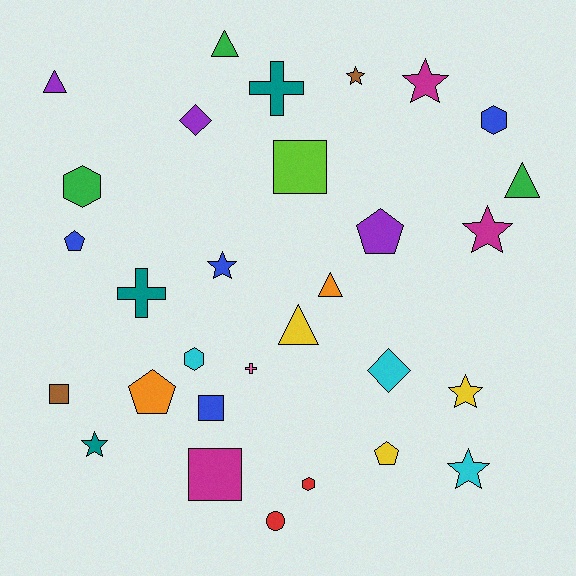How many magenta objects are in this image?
There are 3 magenta objects.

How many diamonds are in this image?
There are 2 diamonds.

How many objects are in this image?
There are 30 objects.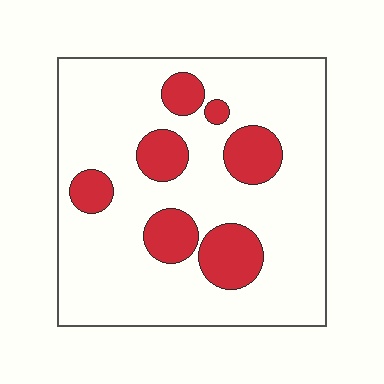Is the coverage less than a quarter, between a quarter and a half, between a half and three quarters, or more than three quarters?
Less than a quarter.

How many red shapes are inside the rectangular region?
7.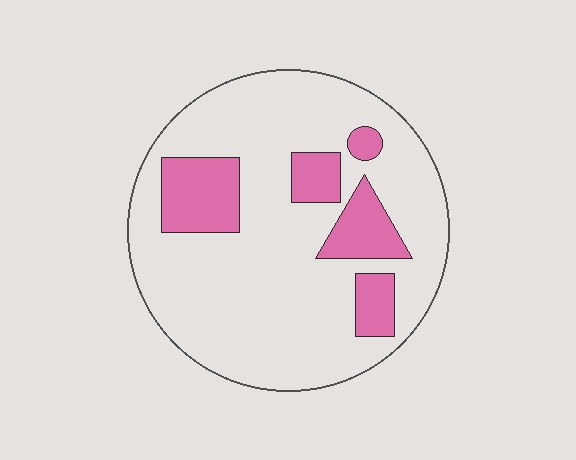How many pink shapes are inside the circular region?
5.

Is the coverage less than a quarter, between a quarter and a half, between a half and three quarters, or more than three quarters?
Less than a quarter.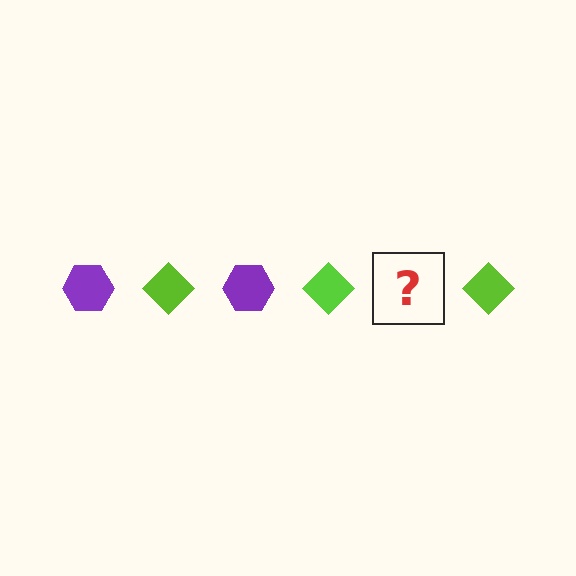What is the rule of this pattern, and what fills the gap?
The rule is that the pattern alternates between purple hexagon and lime diamond. The gap should be filled with a purple hexagon.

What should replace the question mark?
The question mark should be replaced with a purple hexagon.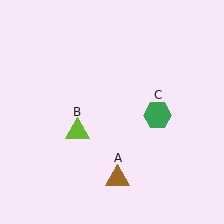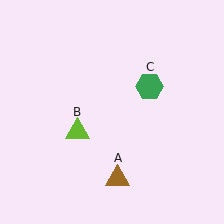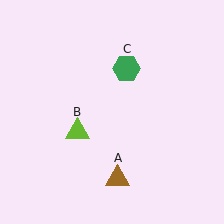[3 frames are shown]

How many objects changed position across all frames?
1 object changed position: green hexagon (object C).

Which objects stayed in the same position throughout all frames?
Brown triangle (object A) and lime triangle (object B) remained stationary.